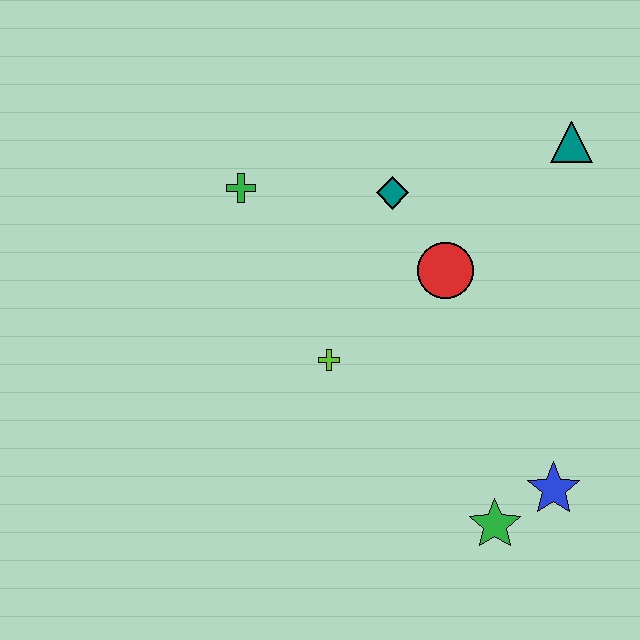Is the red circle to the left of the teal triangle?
Yes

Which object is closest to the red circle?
The teal diamond is closest to the red circle.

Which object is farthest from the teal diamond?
The green star is farthest from the teal diamond.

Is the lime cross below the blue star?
No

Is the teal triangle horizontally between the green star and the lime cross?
No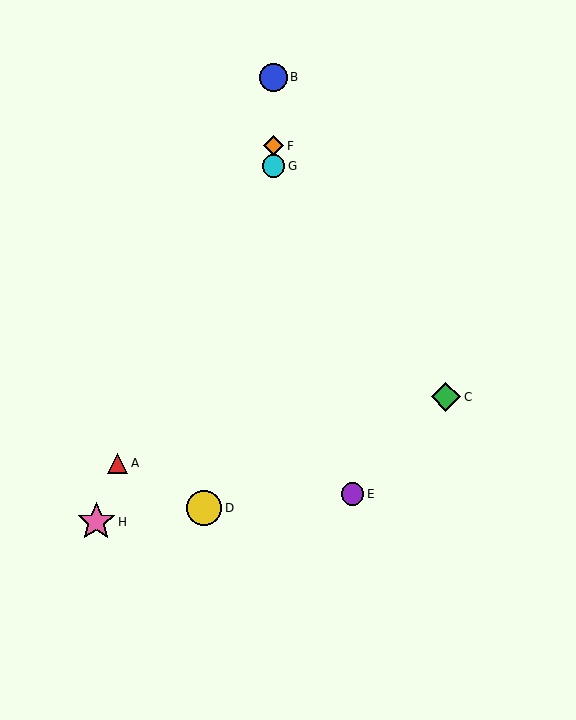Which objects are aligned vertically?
Objects B, F, G are aligned vertically.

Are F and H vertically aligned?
No, F is at x≈273 and H is at x≈96.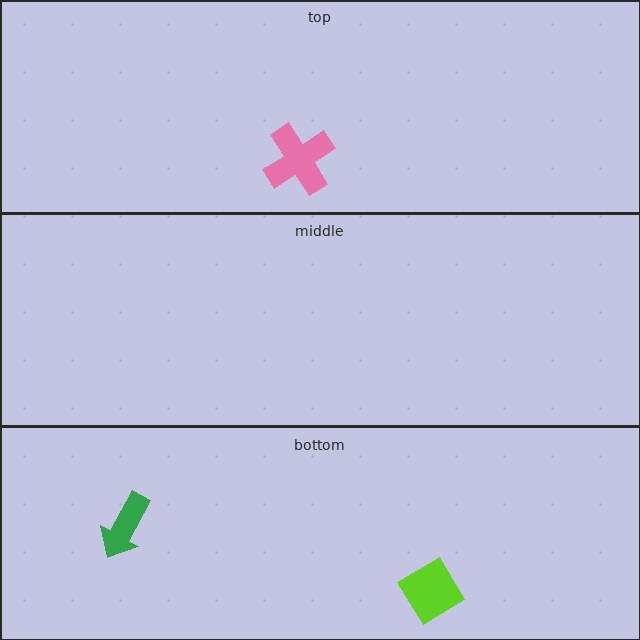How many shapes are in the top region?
1.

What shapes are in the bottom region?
The lime diamond, the green arrow.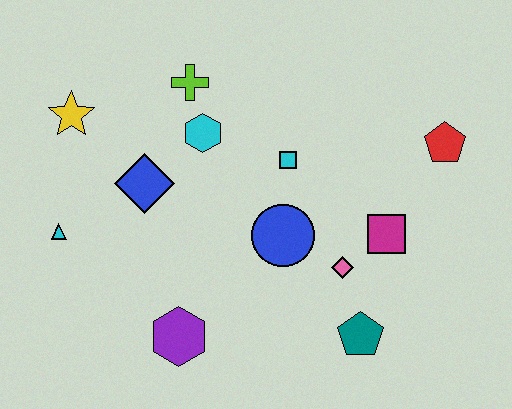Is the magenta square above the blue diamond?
No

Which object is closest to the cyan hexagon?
The lime cross is closest to the cyan hexagon.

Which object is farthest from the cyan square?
The cyan triangle is farthest from the cyan square.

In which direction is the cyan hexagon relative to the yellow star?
The cyan hexagon is to the right of the yellow star.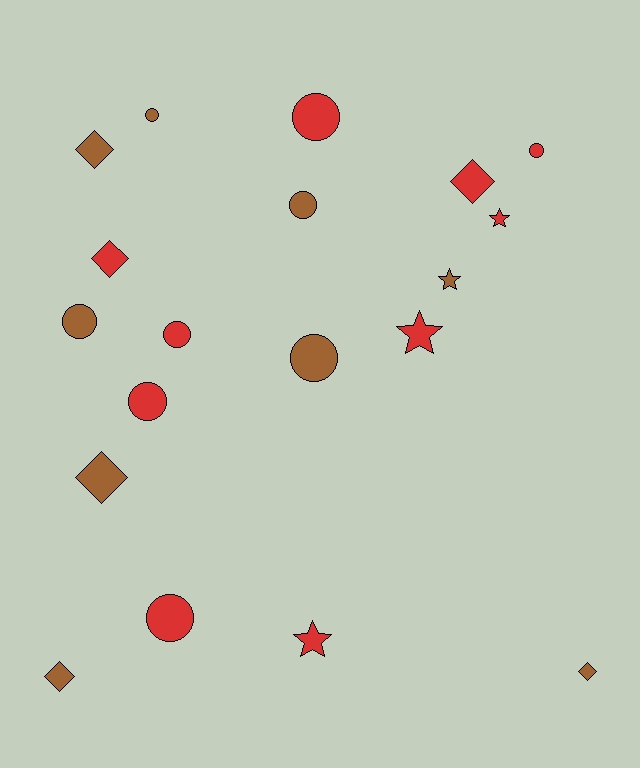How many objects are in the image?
There are 19 objects.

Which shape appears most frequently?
Circle, with 9 objects.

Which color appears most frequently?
Red, with 10 objects.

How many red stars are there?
There are 3 red stars.